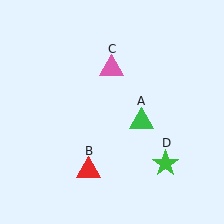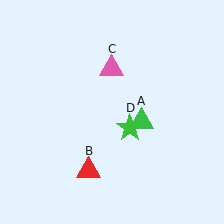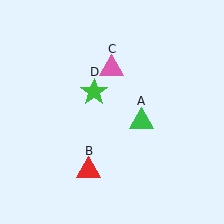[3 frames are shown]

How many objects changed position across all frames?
1 object changed position: green star (object D).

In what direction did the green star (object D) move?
The green star (object D) moved up and to the left.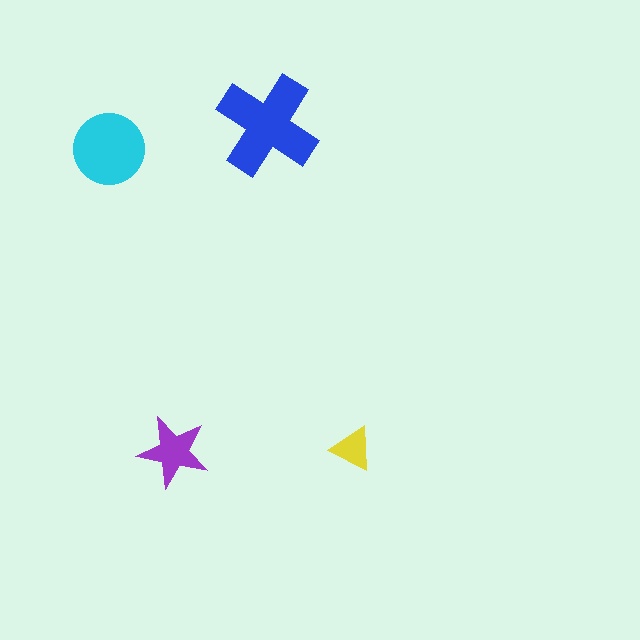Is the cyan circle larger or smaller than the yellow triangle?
Larger.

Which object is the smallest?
The yellow triangle.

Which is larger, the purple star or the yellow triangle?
The purple star.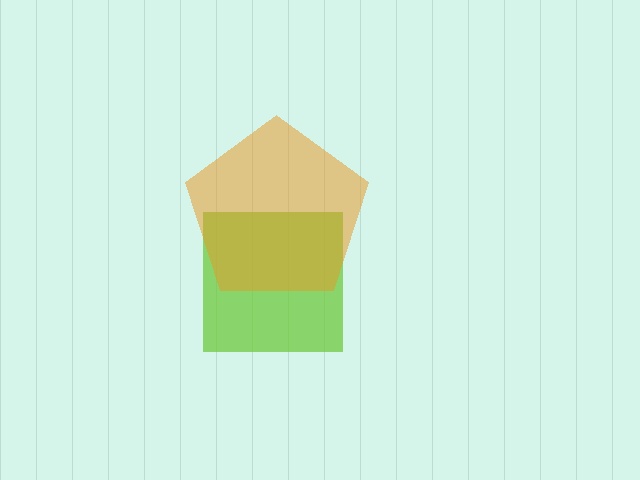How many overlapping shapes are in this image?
There are 2 overlapping shapes in the image.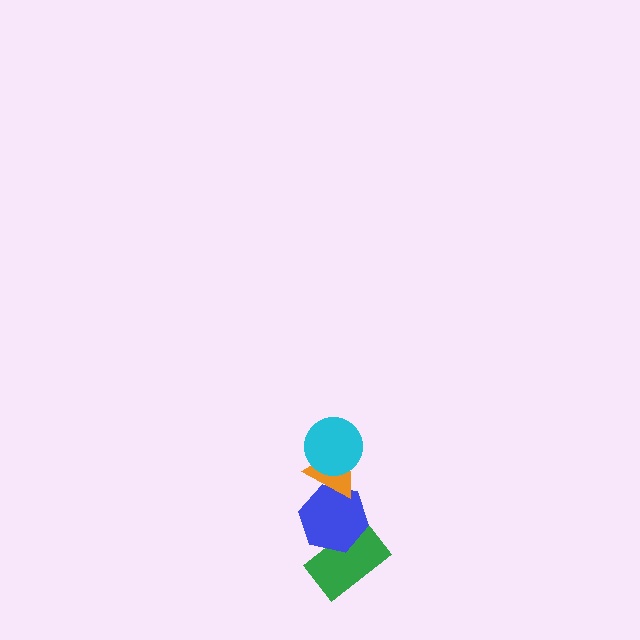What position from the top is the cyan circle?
The cyan circle is 1st from the top.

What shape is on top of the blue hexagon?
The orange triangle is on top of the blue hexagon.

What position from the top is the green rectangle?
The green rectangle is 4th from the top.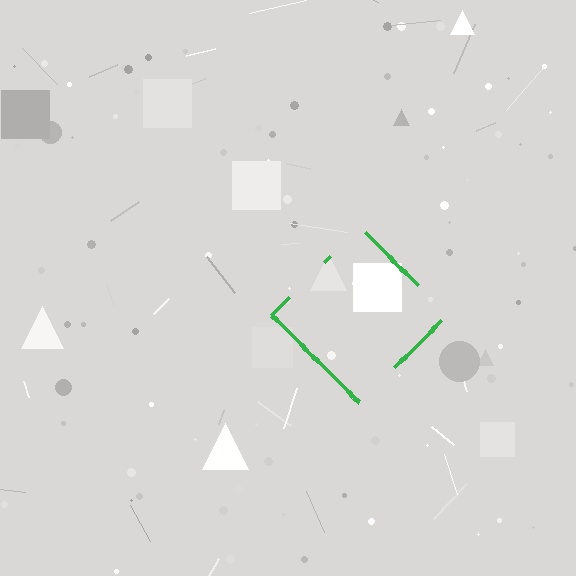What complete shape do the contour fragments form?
The contour fragments form a diamond.